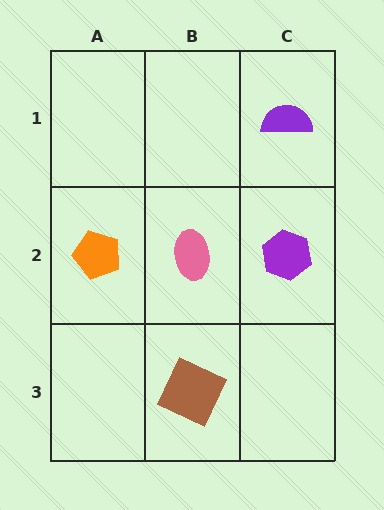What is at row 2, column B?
A pink ellipse.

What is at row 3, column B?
A brown square.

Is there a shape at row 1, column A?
No, that cell is empty.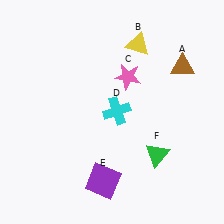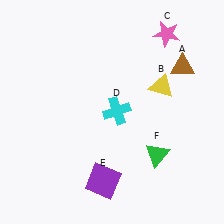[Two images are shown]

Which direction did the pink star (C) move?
The pink star (C) moved up.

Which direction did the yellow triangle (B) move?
The yellow triangle (B) moved down.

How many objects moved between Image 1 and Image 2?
2 objects moved between the two images.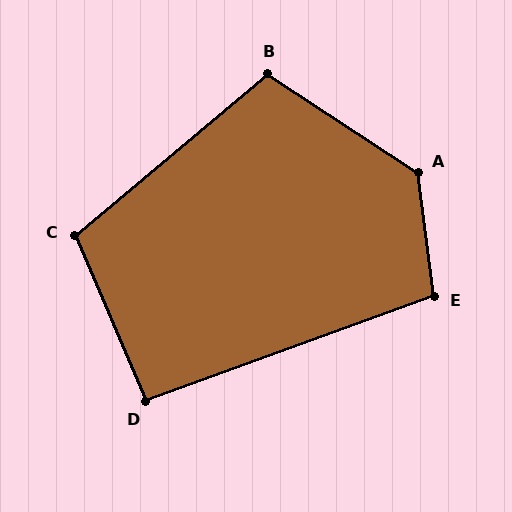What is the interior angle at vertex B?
Approximately 107 degrees (obtuse).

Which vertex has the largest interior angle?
A, at approximately 130 degrees.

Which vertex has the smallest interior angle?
D, at approximately 93 degrees.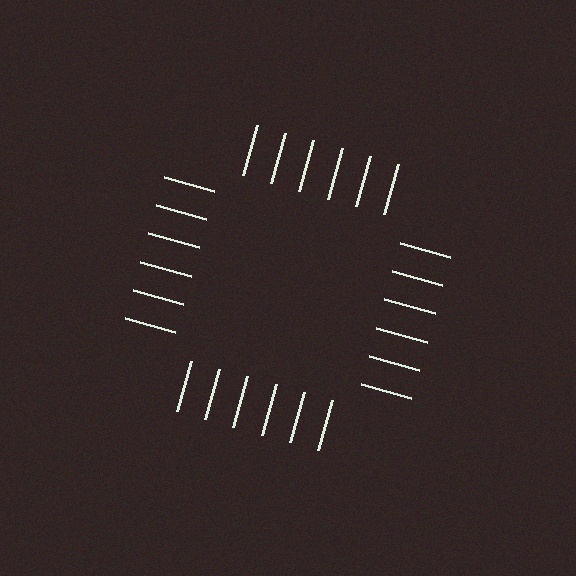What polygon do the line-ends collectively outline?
An illusory square — the line segments terminate on its edges but no continuous stroke is drawn.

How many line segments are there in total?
24 — 6 along each of the 4 edges.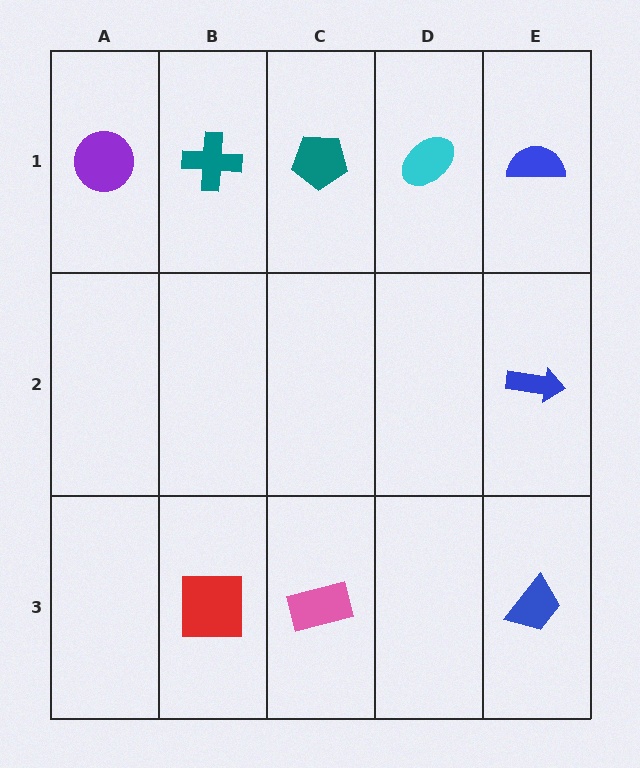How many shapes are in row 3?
3 shapes.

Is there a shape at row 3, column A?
No, that cell is empty.